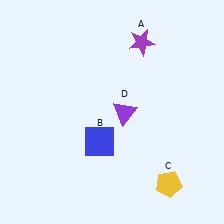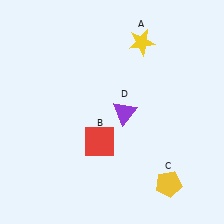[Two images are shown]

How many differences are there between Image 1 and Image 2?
There are 2 differences between the two images.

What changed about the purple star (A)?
In Image 1, A is purple. In Image 2, it changed to yellow.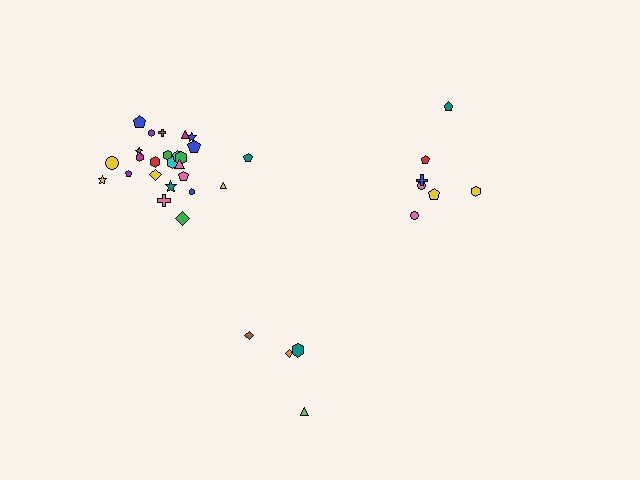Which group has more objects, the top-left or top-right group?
The top-left group.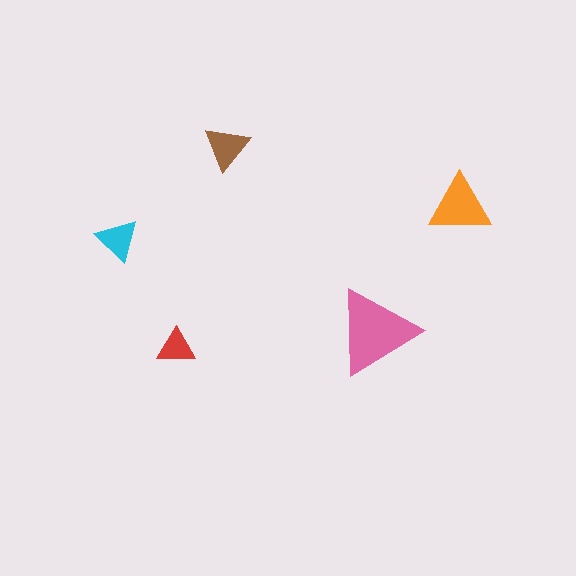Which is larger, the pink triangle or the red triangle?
The pink one.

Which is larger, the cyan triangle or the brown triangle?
The brown one.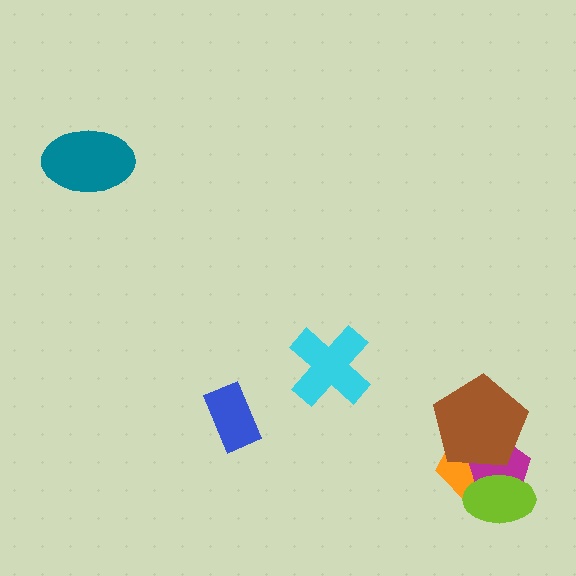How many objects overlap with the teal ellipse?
0 objects overlap with the teal ellipse.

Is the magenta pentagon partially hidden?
Yes, it is partially covered by another shape.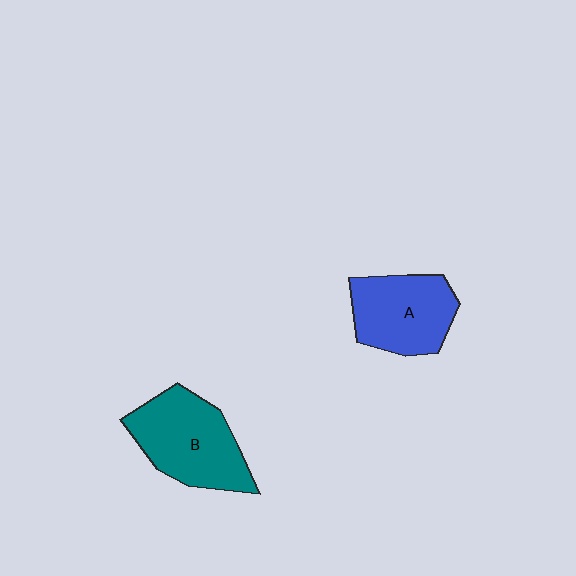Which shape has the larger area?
Shape B (teal).